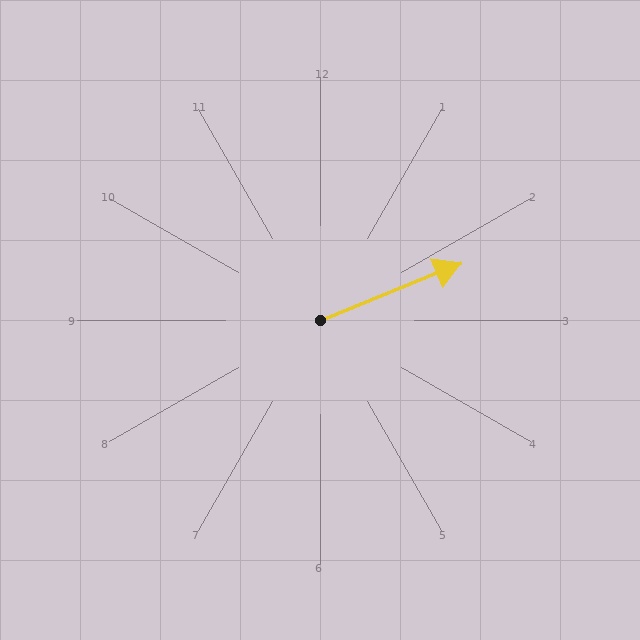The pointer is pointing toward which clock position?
Roughly 2 o'clock.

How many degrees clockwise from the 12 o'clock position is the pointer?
Approximately 68 degrees.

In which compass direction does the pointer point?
East.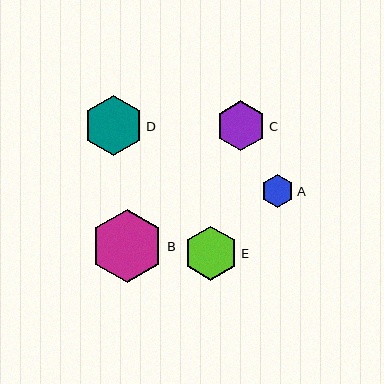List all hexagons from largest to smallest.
From largest to smallest: B, D, E, C, A.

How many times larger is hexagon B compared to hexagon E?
Hexagon B is approximately 1.4 times the size of hexagon E.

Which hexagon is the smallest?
Hexagon A is the smallest with a size of approximately 33 pixels.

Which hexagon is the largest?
Hexagon B is the largest with a size of approximately 74 pixels.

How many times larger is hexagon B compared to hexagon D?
Hexagon B is approximately 1.2 times the size of hexagon D.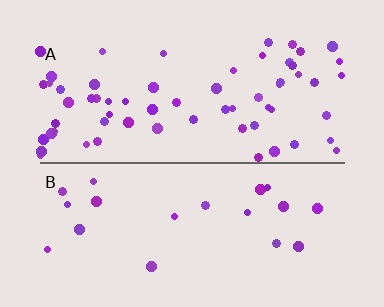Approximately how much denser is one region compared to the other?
Approximately 3.0× — region A over region B.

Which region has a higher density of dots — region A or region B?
A (the top).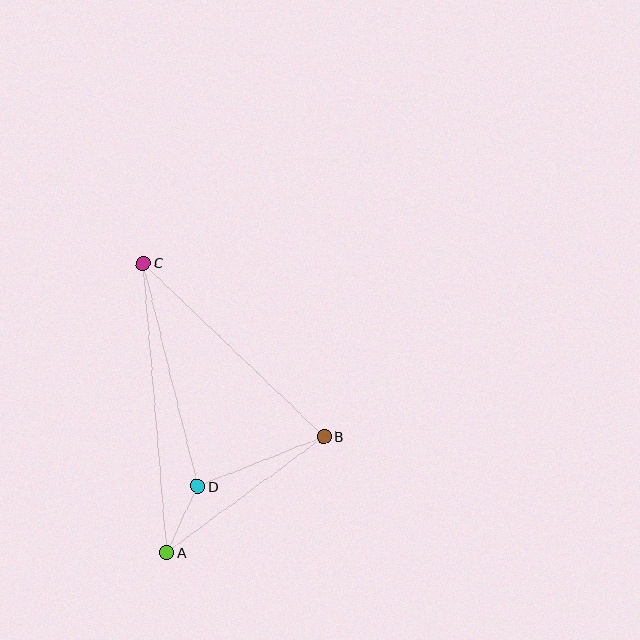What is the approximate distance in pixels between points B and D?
The distance between B and D is approximately 135 pixels.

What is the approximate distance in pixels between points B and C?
The distance between B and C is approximately 250 pixels.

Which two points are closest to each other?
Points A and D are closest to each other.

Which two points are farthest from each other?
Points A and C are farthest from each other.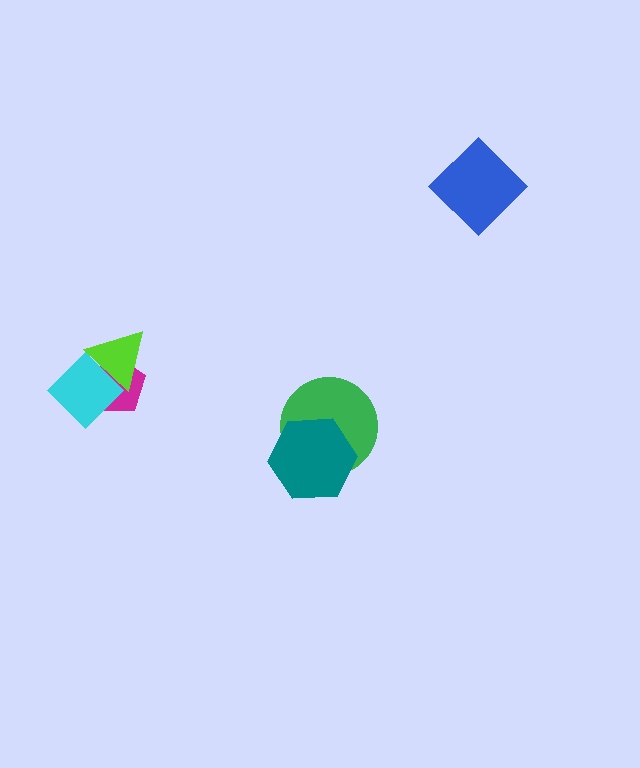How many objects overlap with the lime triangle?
2 objects overlap with the lime triangle.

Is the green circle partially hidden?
Yes, it is partially covered by another shape.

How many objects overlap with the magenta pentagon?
2 objects overlap with the magenta pentagon.